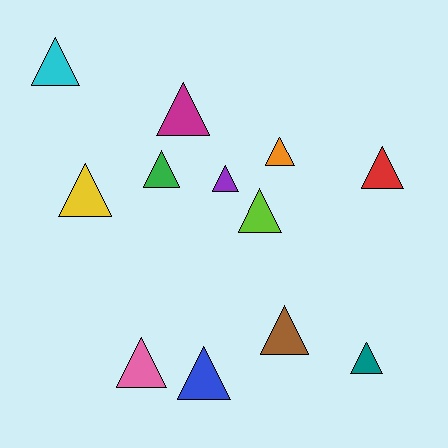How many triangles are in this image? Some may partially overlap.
There are 12 triangles.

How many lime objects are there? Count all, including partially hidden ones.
There is 1 lime object.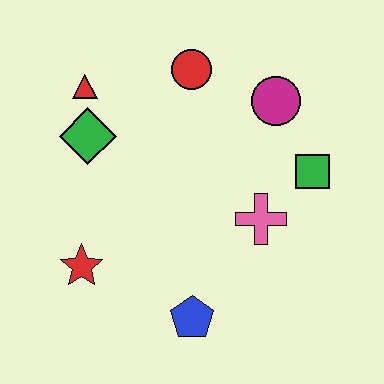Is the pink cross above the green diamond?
No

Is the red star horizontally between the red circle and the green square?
No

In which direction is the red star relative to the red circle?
The red star is below the red circle.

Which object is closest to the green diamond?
The red triangle is closest to the green diamond.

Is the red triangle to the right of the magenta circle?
No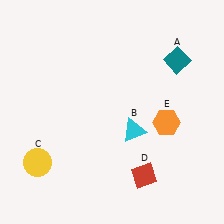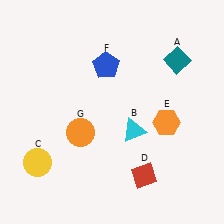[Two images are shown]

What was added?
A blue pentagon (F), an orange circle (G) were added in Image 2.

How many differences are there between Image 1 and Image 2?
There are 2 differences between the two images.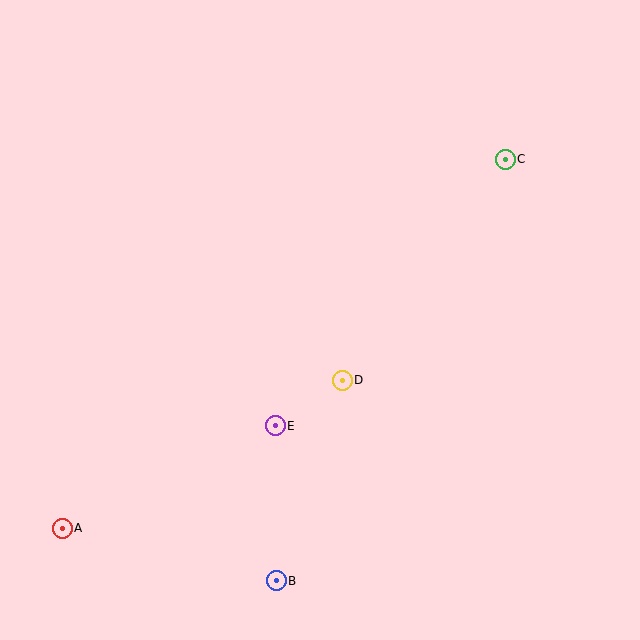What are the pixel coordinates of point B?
Point B is at (276, 581).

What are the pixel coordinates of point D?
Point D is at (342, 380).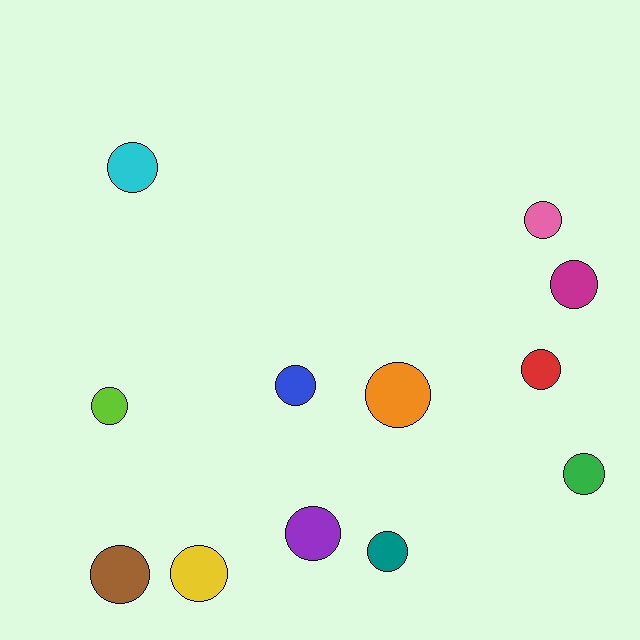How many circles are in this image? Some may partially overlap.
There are 12 circles.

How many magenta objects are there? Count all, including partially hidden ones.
There is 1 magenta object.